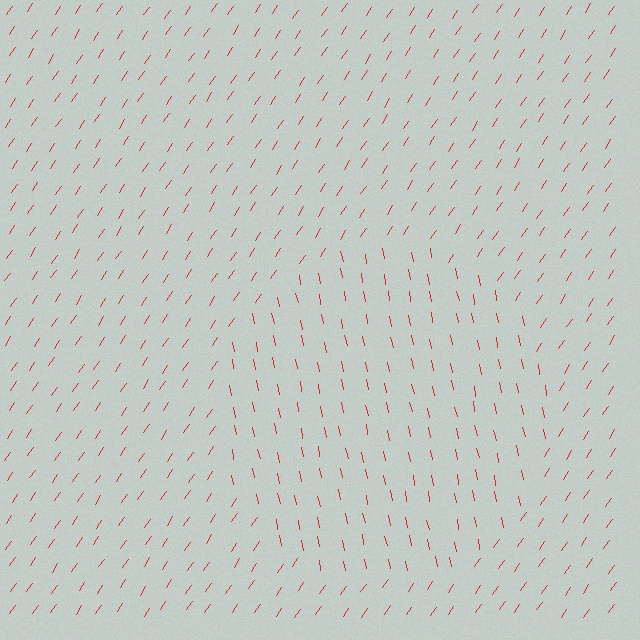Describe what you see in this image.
The image is filled with small red line segments. A circle region in the image has lines oriented differently from the surrounding lines, creating a visible texture boundary.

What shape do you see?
I see a circle.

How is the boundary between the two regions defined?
The boundary is defined purely by a change in line orientation (approximately 45 degrees difference). All lines are the same color and thickness.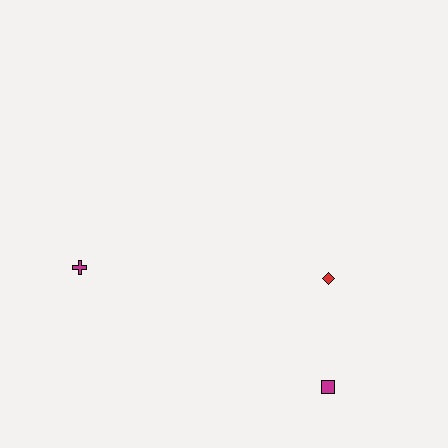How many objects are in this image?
There are 3 objects.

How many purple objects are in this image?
There are no purple objects.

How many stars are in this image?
There are no stars.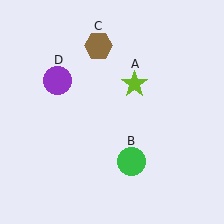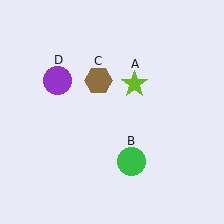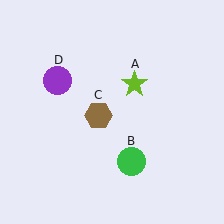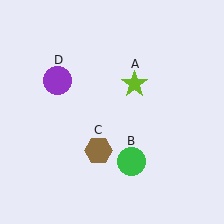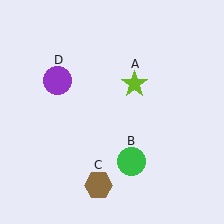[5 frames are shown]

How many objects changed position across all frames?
1 object changed position: brown hexagon (object C).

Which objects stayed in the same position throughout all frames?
Lime star (object A) and green circle (object B) and purple circle (object D) remained stationary.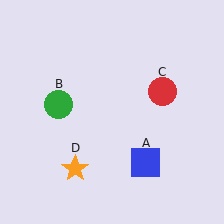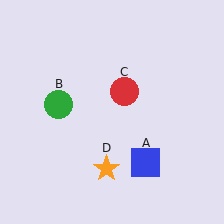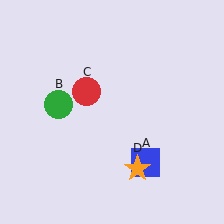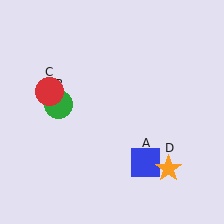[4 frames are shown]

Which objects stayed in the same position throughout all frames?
Blue square (object A) and green circle (object B) remained stationary.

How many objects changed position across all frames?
2 objects changed position: red circle (object C), orange star (object D).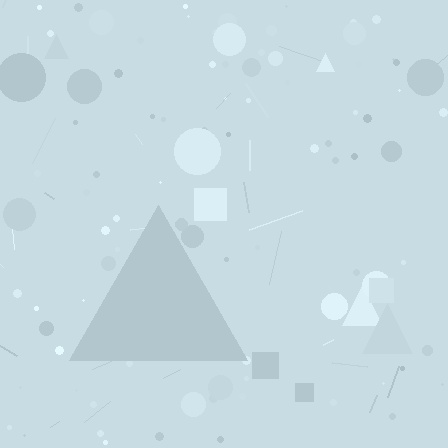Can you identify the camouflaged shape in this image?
The camouflaged shape is a triangle.